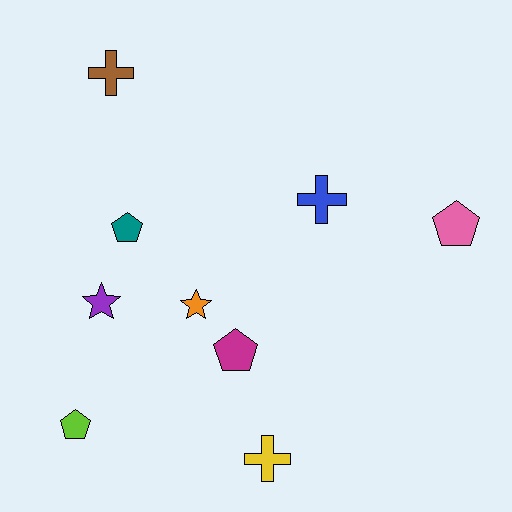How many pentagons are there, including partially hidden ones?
There are 4 pentagons.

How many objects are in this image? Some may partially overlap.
There are 9 objects.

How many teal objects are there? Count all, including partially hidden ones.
There is 1 teal object.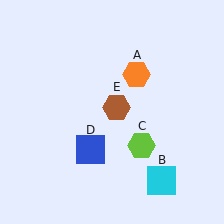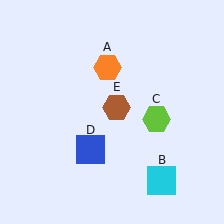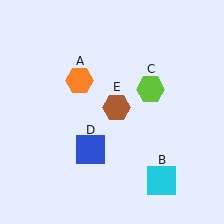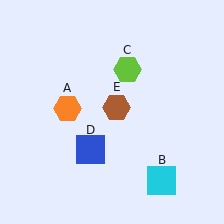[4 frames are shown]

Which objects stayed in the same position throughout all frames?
Cyan square (object B) and blue square (object D) and brown hexagon (object E) remained stationary.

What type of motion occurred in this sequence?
The orange hexagon (object A), lime hexagon (object C) rotated counterclockwise around the center of the scene.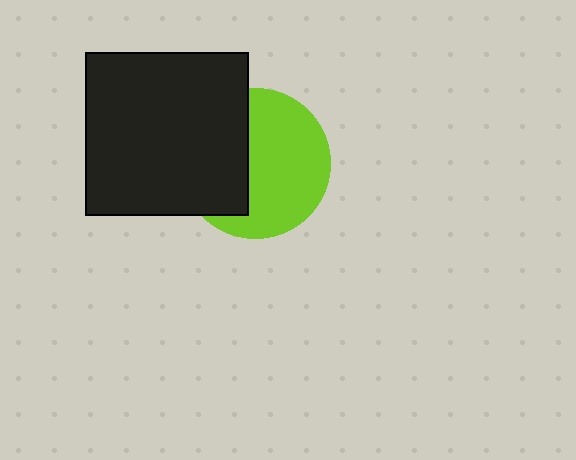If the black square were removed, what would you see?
You would see the complete lime circle.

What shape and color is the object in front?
The object in front is a black square.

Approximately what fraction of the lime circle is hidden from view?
Roughly 41% of the lime circle is hidden behind the black square.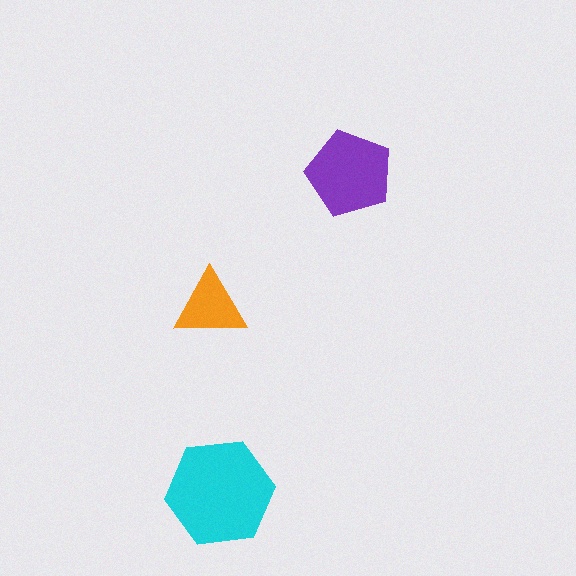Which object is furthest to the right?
The purple pentagon is rightmost.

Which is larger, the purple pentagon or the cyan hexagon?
The cyan hexagon.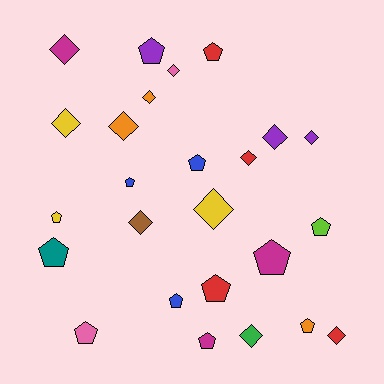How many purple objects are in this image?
There are 3 purple objects.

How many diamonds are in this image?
There are 12 diamonds.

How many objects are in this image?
There are 25 objects.